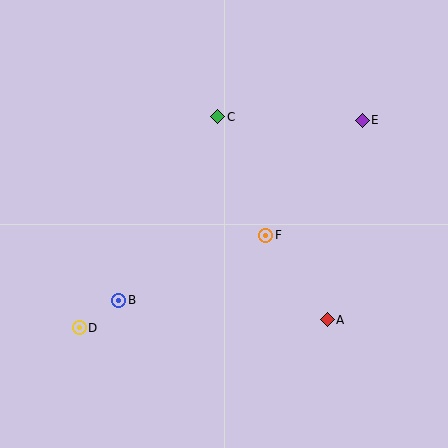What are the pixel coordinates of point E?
Point E is at (362, 120).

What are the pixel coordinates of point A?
Point A is at (327, 320).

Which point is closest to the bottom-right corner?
Point A is closest to the bottom-right corner.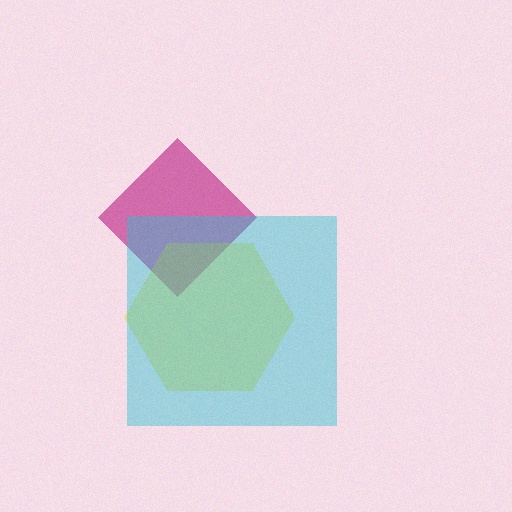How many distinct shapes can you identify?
There are 3 distinct shapes: a magenta diamond, a yellow hexagon, a cyan square.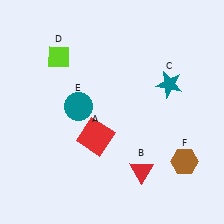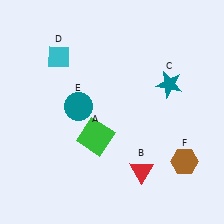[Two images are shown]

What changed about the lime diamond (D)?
In Image 1, D is lime. In Image 2, it changed to cyan.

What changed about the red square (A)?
In Image 1, A is red. In Image 2, it changed to green.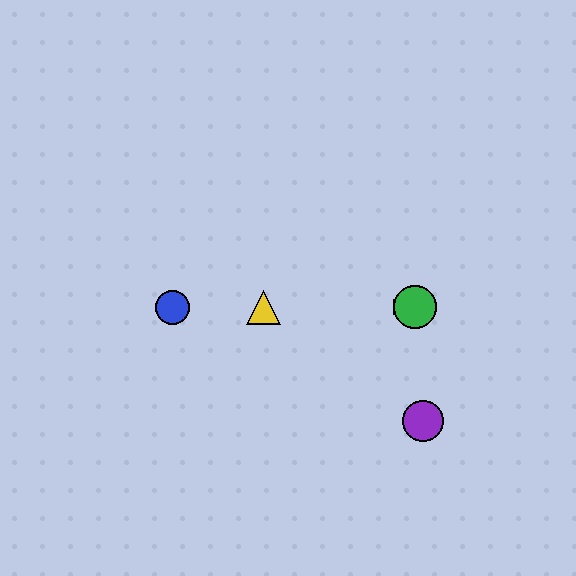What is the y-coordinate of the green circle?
The green circle is at y≈307.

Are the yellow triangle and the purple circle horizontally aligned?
No, the yellow triangle is at y≈307 and the purple circle is at y≈421.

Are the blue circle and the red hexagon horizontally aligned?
Yes, both are at y≈307.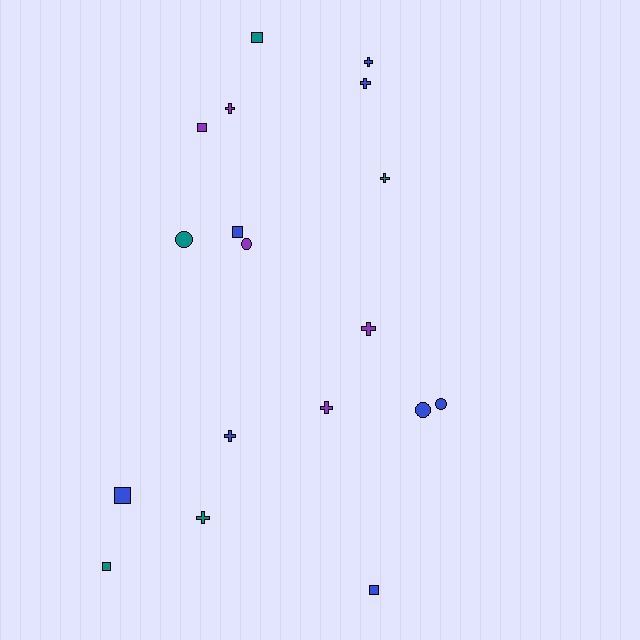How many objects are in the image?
There are 18 objects.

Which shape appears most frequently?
Cross, with 8 objects.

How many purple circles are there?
There is 1 purple circle.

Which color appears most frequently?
Blue, with 8 objects.